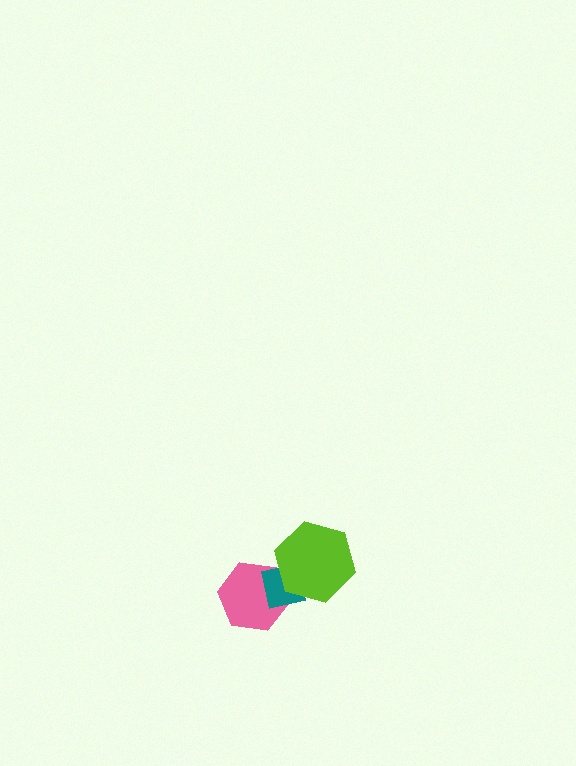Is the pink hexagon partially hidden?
Yes, it is partially covered by another shape.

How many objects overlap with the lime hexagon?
2 objects overlap with the lime hexagon.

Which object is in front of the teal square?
The lime hexagon is in front of the teal square.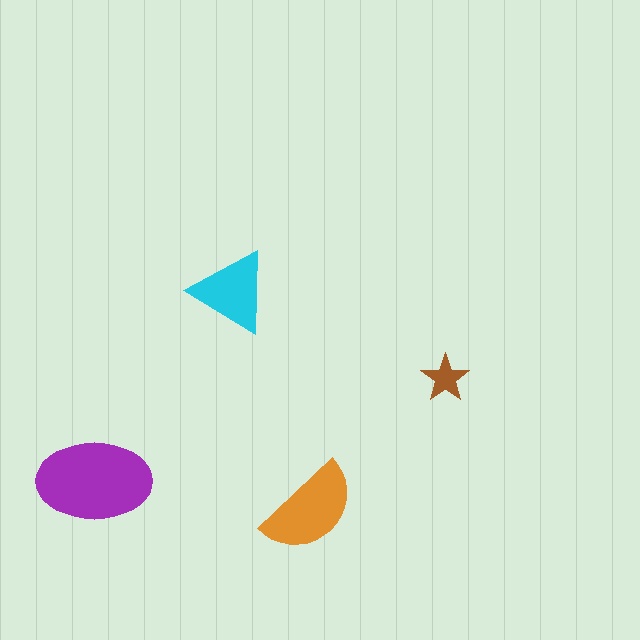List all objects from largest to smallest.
The purple ellipse, the orange semicircle, the cyan triangle, the brown star.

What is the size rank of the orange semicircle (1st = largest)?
2nd.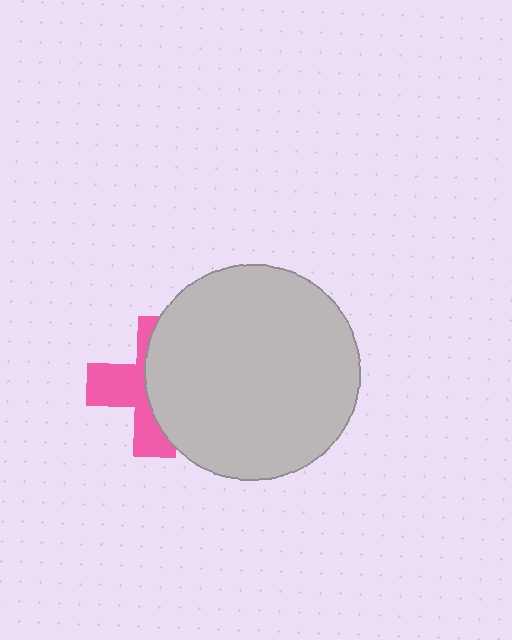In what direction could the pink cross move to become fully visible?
The pink cross could move left. That would shift it out from behind the light gray circle entirely.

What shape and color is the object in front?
The object in front is a light gray circle.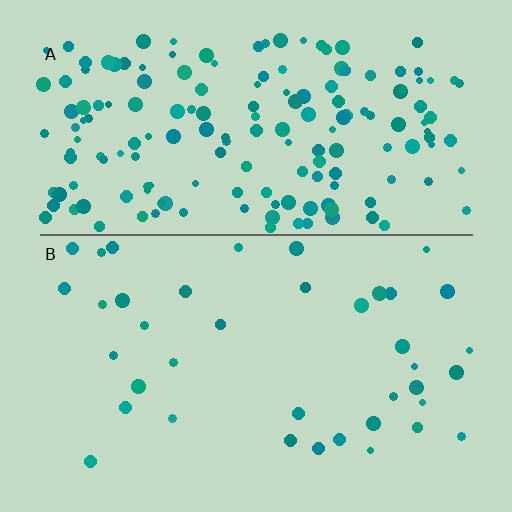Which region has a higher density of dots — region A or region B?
A (the top).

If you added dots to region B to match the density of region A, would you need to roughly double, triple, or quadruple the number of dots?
Approximately quadruple.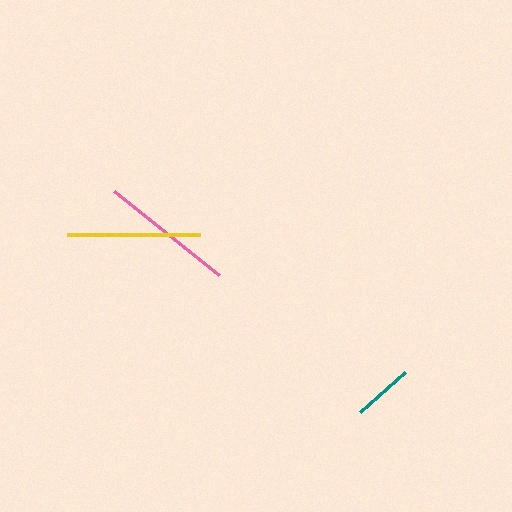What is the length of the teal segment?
The teal segment is approximately 60 pixels long.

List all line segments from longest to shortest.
From longest to shortest: pink, yellow, teal.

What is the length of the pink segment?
The pink segment is approximately 134 pixels long.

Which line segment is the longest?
The pink line is the longest at approximately 134 pixels.